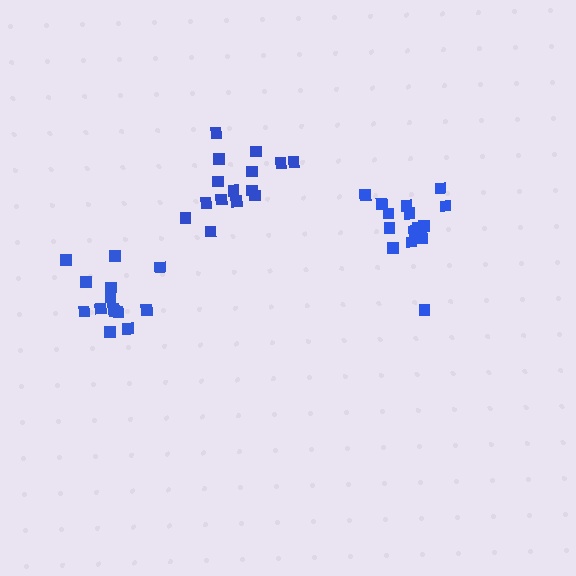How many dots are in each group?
Group 1: 14 dots, Group 2: 15 dots, Group 3: 15 dots (44 total).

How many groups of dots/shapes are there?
There are 3 groups.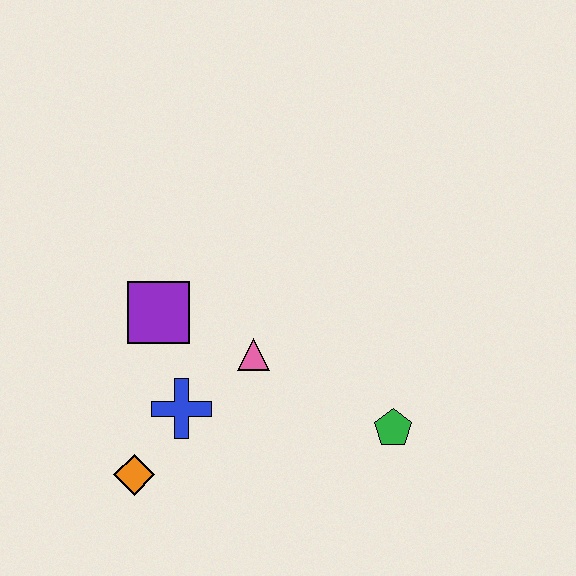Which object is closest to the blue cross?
The orange diamond is closest to the blue cross.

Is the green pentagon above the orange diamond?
Yes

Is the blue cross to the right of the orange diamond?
Yes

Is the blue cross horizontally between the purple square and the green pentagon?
Yes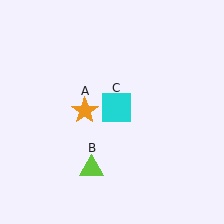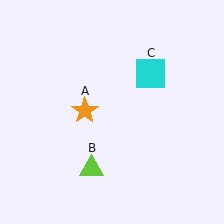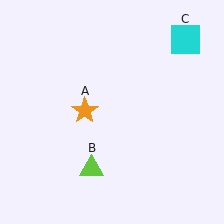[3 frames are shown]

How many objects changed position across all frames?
1 object changed position: cyan square (object C).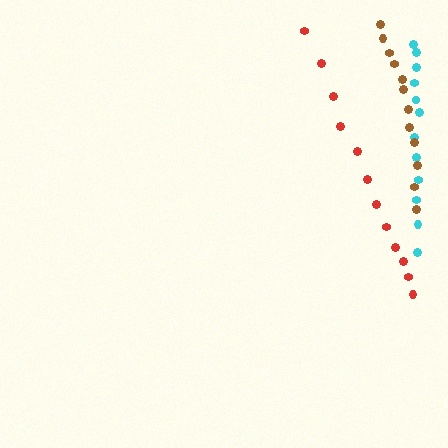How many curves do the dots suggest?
There are 3 distinct paths.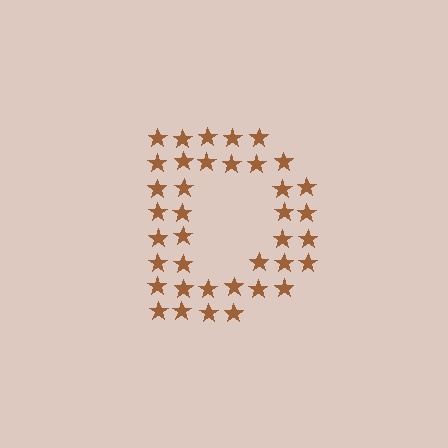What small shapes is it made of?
It is made of small stars.